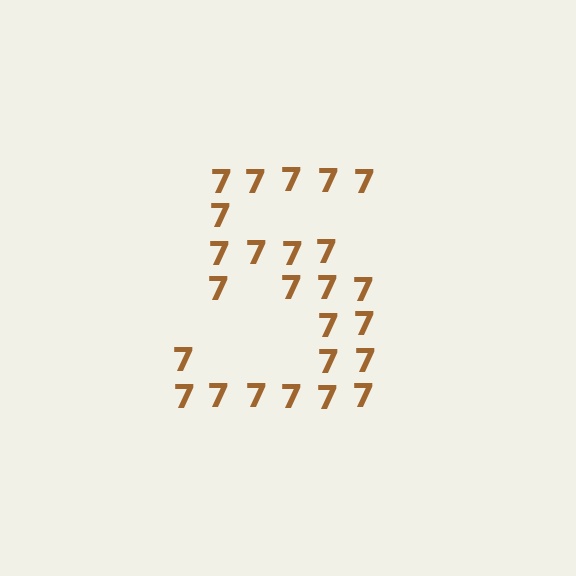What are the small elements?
The small elements are digit 7's.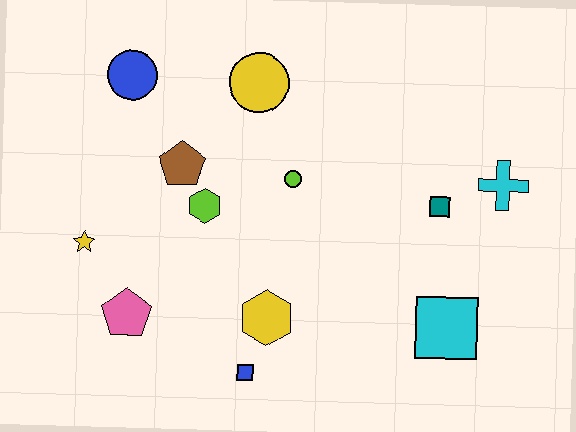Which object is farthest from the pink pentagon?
The cyan cross is farthest from the pink pentagon.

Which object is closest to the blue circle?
The brown pentagon is closest to the blue circle.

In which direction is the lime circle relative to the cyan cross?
The lime circle is to the left of the cyan cross.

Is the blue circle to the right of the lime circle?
No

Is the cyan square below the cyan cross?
Yes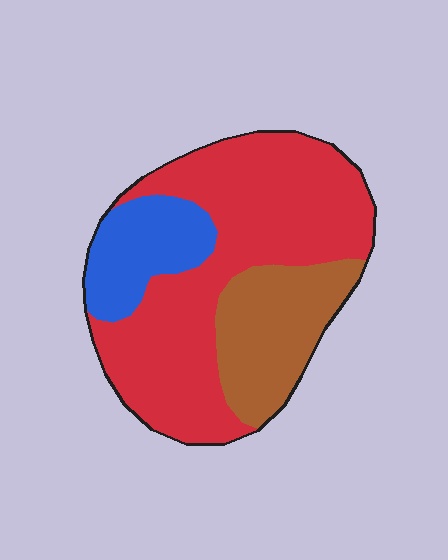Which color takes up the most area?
Red, at roughly 60%.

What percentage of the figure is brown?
Brown covers about 25% of the figure.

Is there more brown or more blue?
Brown.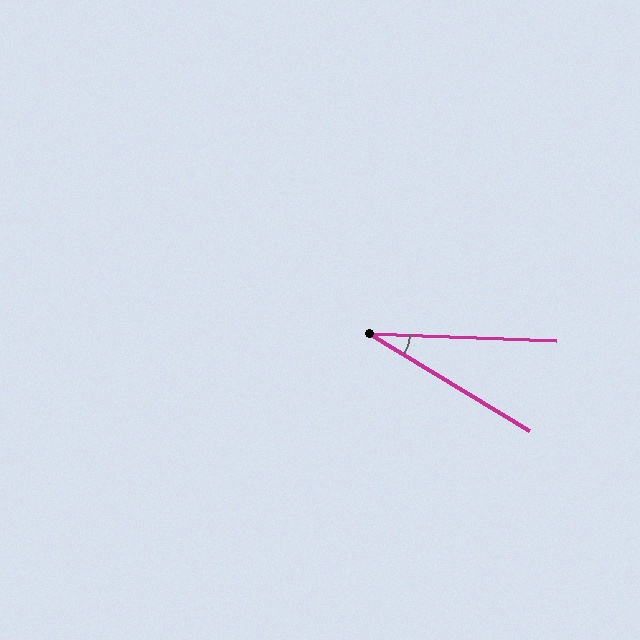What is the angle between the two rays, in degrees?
Approximately 29 degrees.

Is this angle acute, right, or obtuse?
It is acute.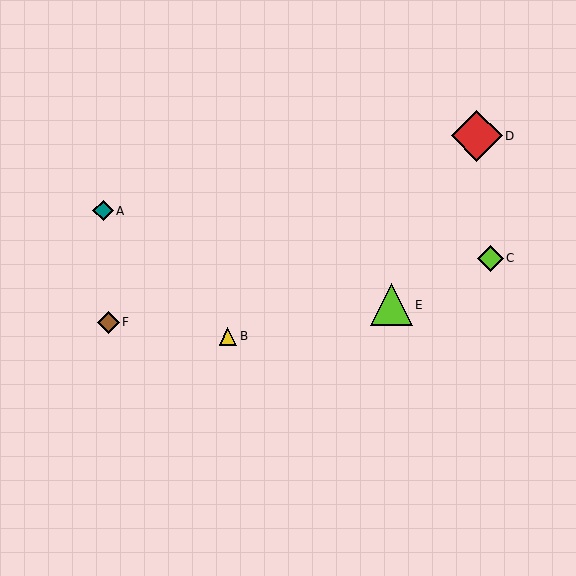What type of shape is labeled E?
Shape E is a lime triangle.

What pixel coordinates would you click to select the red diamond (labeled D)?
Click at (477, 136) to select the red diamond D.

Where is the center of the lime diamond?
The center of the lime diamond is at (490, 258).